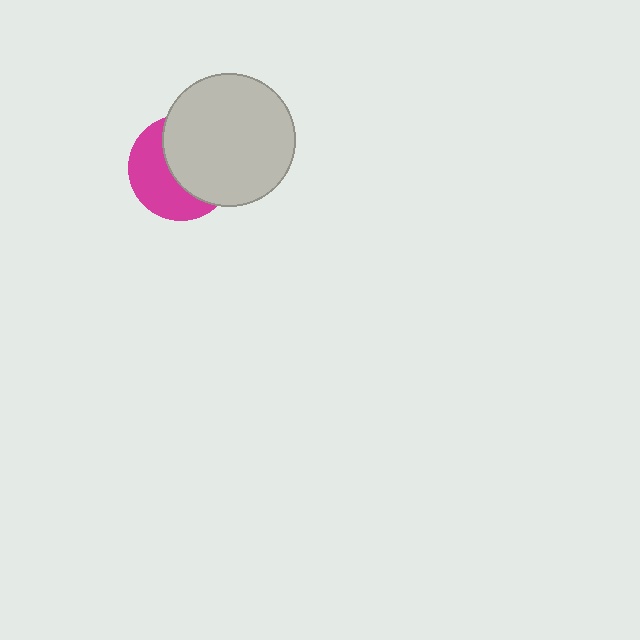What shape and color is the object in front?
The object in front is a light gray circle.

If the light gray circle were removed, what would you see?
You would see the complete magenta circle.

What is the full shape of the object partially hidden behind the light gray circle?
The partially hidden object is a magenta circle.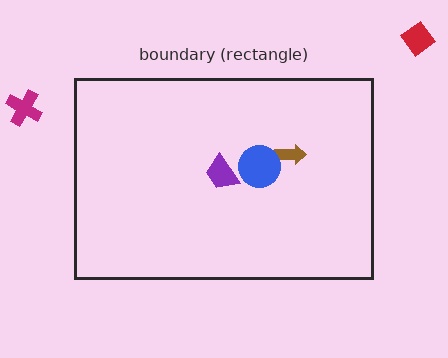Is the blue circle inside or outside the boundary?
Inside.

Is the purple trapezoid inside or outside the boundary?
Inside.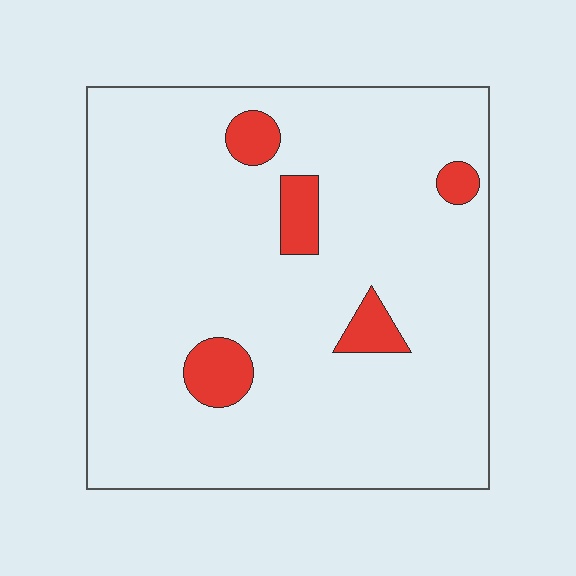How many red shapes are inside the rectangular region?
5.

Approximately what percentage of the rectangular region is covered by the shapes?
Approximately 10%.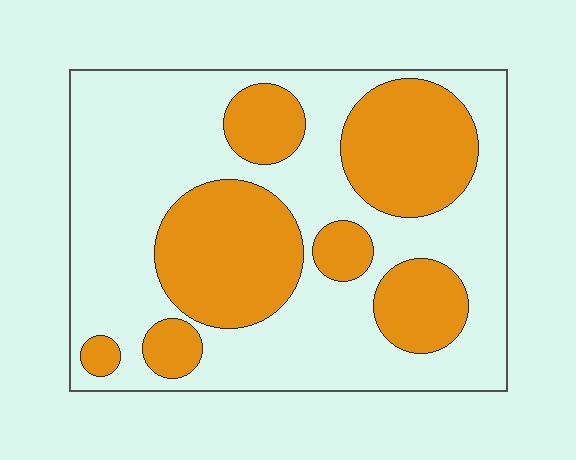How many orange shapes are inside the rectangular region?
7.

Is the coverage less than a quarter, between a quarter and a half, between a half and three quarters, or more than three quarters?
Between a quarter and a half.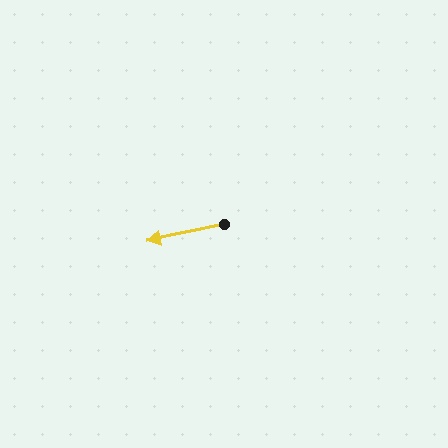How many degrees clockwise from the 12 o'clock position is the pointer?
Approximately 258 degrees.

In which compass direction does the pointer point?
West.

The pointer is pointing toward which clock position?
Roughly 9 o'clock.